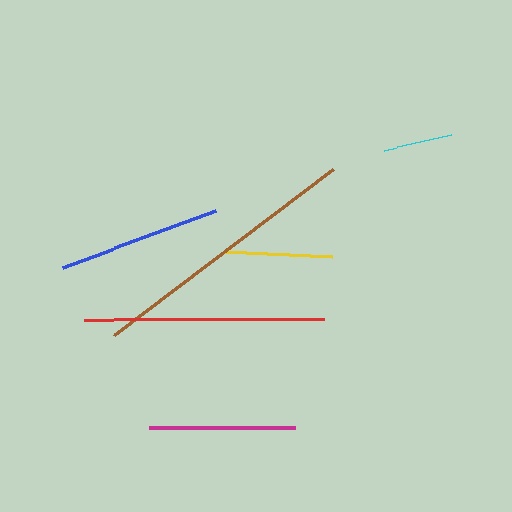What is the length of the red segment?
The red segment is approximately 240 pixels long.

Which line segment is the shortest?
The cyan line is the shortest at approximately 69 pixels.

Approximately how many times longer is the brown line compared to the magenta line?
The brown line is approximately 1.9 times the length of the magenta line.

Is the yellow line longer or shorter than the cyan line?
The yellow line is longer than the cyan line.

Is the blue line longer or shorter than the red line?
The red line is longer than the blue line.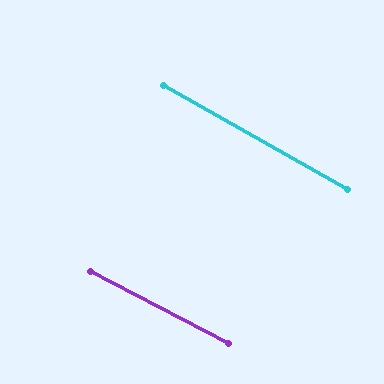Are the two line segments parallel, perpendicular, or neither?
Parallel — their directions differ by only 2.0°.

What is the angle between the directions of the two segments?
Approximately 2 degrees.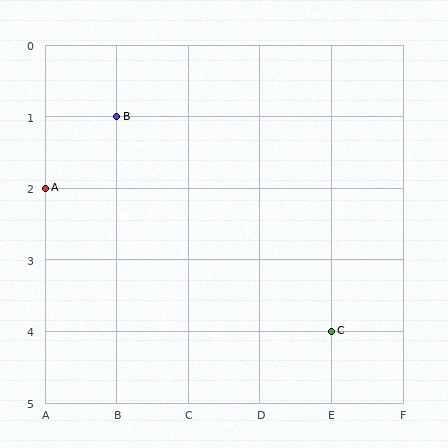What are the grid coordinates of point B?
Point B is at grid coordinates (B, 1).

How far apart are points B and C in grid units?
Points B and C are 3 columns and 3 rows apart (about 4.2 grid units diagonally).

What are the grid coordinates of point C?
Point C is at grid coordinates (E, 4).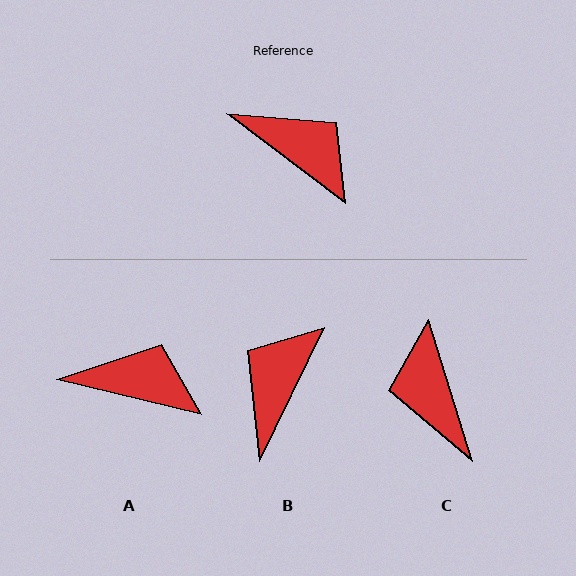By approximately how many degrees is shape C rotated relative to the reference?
Approximately 144 degrees counter-clockwise.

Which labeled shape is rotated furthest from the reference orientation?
C, about 144 degrees away.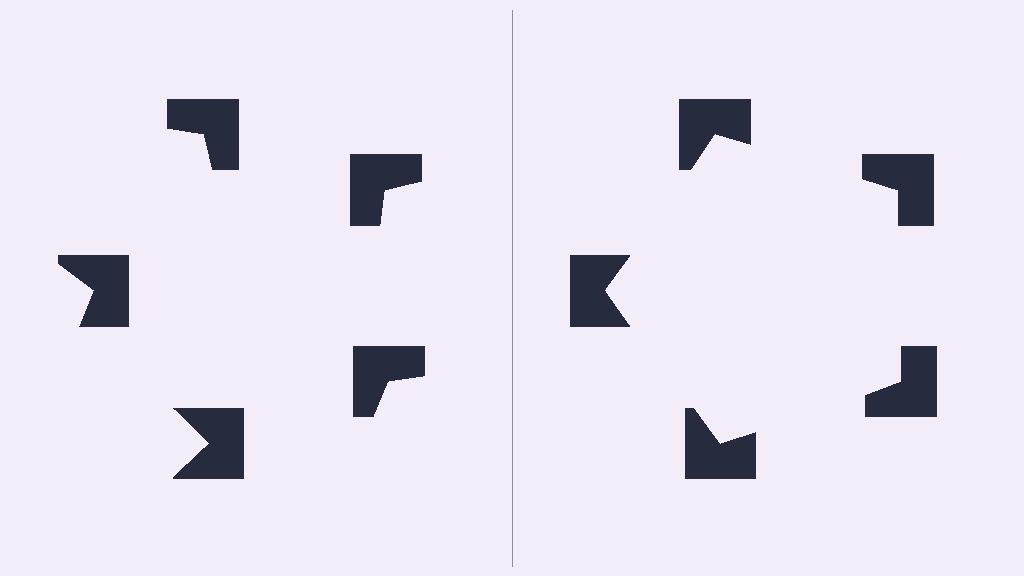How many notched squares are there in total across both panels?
10 — 5 on each side.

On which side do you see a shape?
An illusory pentagon appears on the right side. On the left side the wedge cuts are rotated, so no coherent shape forms.